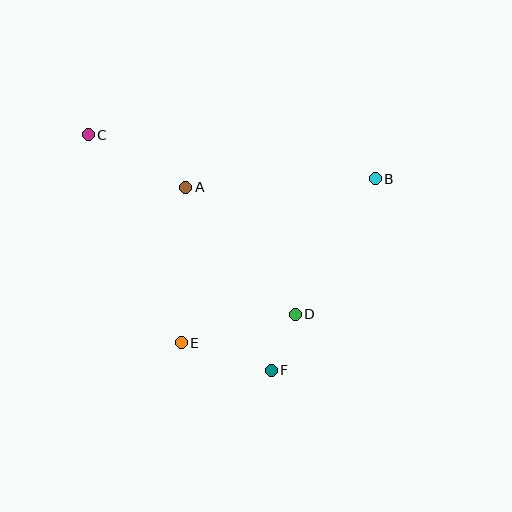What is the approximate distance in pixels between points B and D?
The distance between B and D is approximately 157 pixels.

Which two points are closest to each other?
Points D and F are closest to each other.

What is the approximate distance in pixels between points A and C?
The distance between A and C is approximately 111 pixels.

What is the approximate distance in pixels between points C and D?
The distance between C and D is approximately 274 pixels.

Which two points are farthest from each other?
Points C and F are farthest from each other.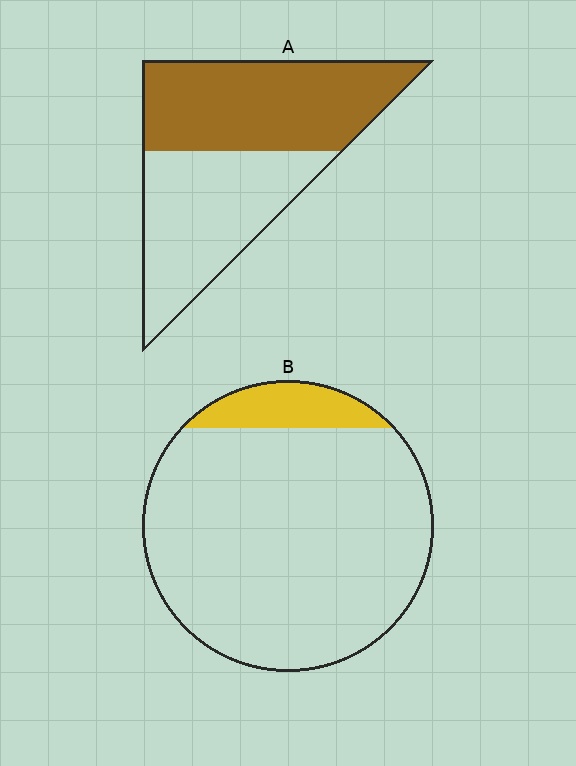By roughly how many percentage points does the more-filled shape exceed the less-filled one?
By roughly 40 percentage points (A over B).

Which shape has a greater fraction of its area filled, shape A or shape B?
Shape A.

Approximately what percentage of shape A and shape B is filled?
A is approximately 55% and B is approximately 10%.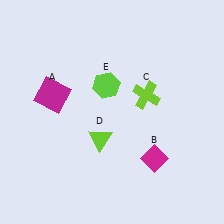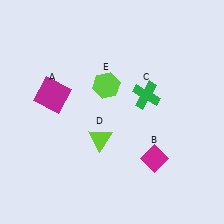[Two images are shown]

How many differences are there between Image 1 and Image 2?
There is 1 difference between the two images.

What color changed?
The cross (C) changed from lime in Image 1 to green in Image 2.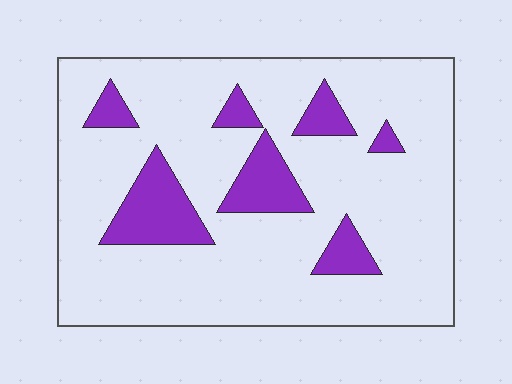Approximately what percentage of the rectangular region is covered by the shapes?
Approximately 15%.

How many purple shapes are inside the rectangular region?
7.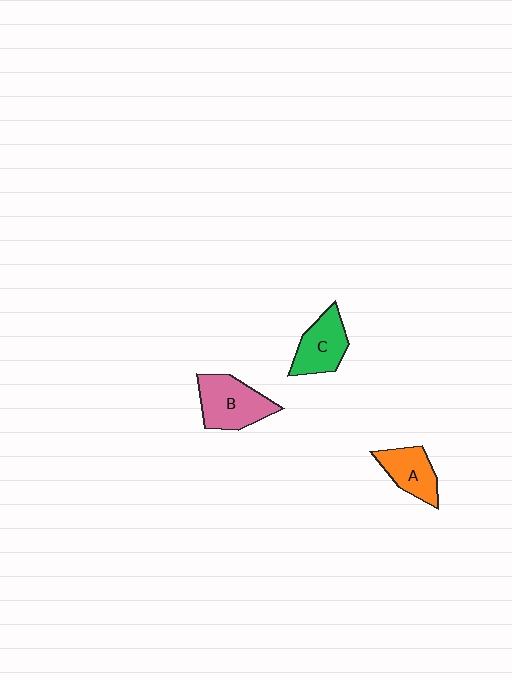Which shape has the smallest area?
Shape A (orange).